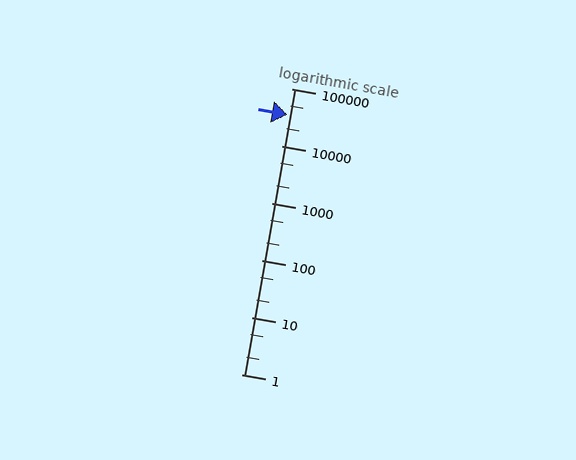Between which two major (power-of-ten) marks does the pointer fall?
The pointer is between 10000 and 100000.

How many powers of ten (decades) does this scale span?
The scale spans 5 decades, from 1 to 100000.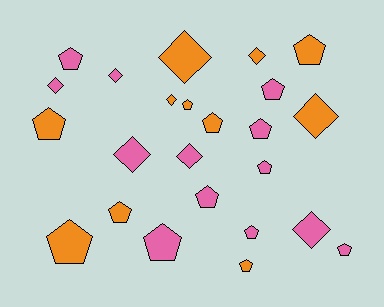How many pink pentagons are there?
There are 8 pink pentagons.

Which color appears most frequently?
Pink, with 13 objects.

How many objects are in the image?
There are 24 objects.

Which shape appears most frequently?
Pentagon, with 15 objects.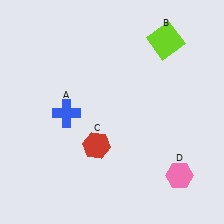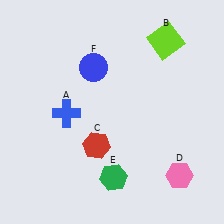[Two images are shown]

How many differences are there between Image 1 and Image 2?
There are 2 differences between the two images.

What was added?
A green hexagon (E), a blue circle (F) were added in Image 2.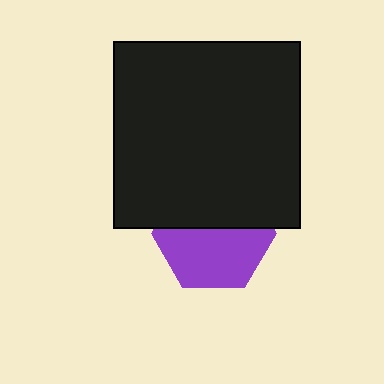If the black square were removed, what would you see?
You would see the complete purple hexagon.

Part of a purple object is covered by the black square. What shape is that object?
It is a hexagon.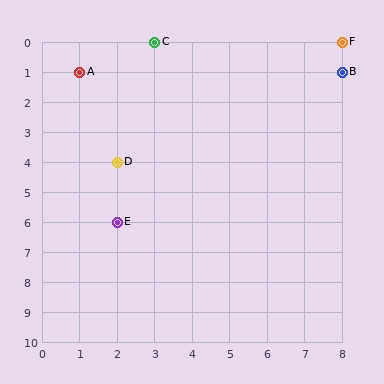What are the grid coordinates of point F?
Point F is at grid coordinates (8, 0).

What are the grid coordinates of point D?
Point D is at grid coordinates (2, 4).